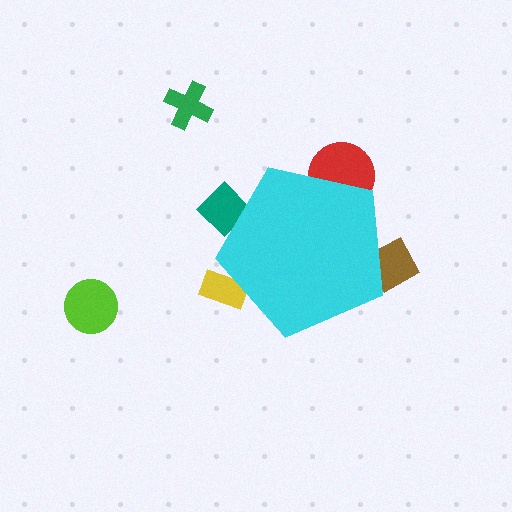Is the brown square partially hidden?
Yes, the brown square is partially hidden behind the cyan pentagon.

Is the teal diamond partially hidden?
Yes, the teal diamond is partially hidden behind the cyan pentagon.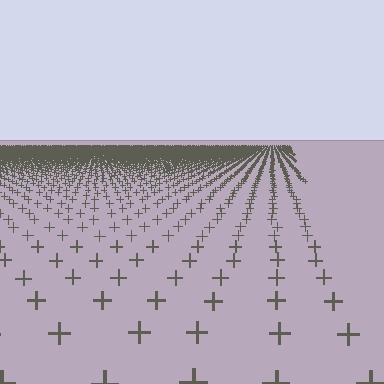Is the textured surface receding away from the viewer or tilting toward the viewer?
The surface is receding away from the viewer. Texture elements get smaller and denser toward the top.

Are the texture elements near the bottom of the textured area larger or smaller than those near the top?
Larger. Near the bottom, elements are closer to the viewer and appear at a bigger on-screen size.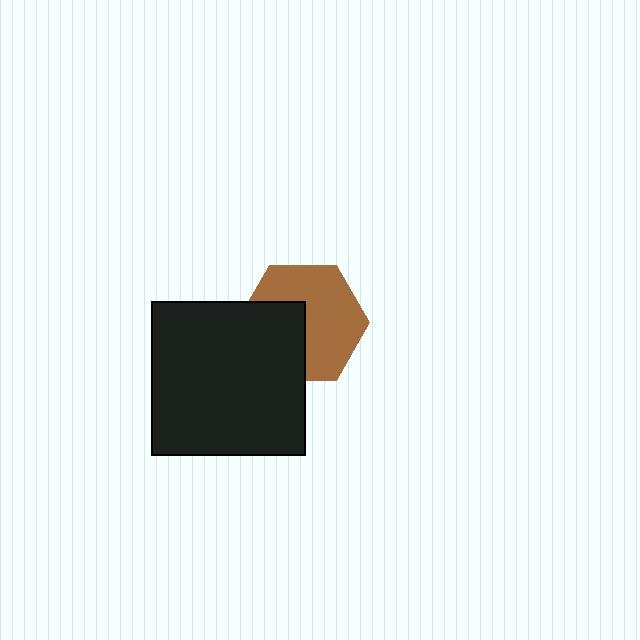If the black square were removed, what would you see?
You would see the complete brown hexagon.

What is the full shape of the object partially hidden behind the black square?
The partially hidden object is a brown hexagon.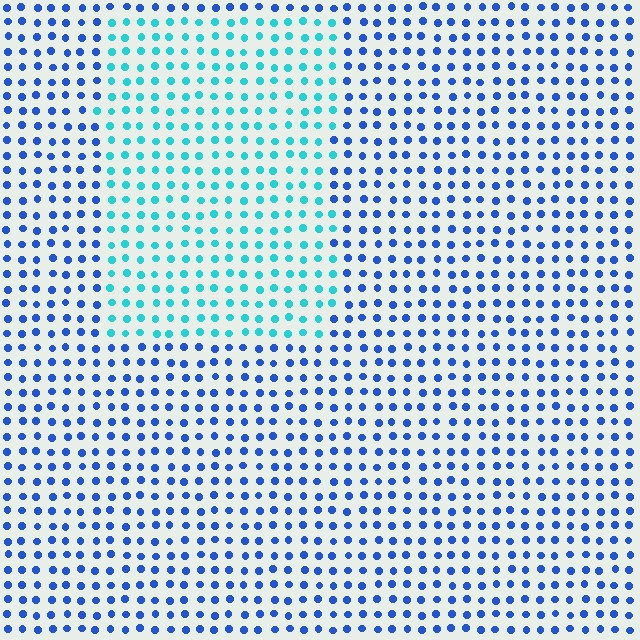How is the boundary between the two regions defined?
The boundary is defined purely by a slight shift in hue (about 43 degrees). Spacing, size, and orientation are identical on both sides.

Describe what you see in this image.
The image is filled with small blue elements in a uniform arrangement. A rectangle-shaped region is visible where the elements are tinted to a slightly different hue, forming a subtle color boundary.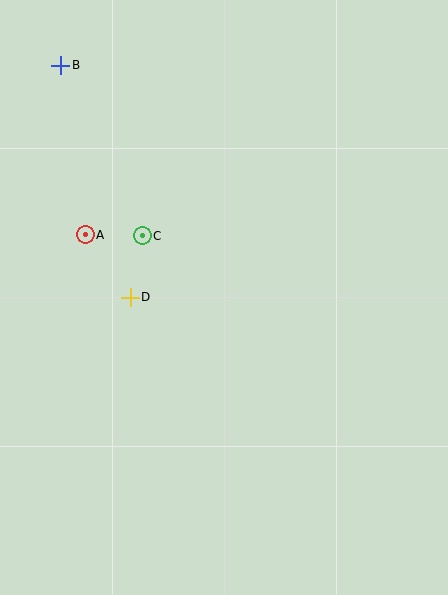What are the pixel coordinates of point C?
Point C is at (142, 236).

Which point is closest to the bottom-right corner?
Point D is closest to the bottom-right corner.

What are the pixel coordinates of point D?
Point D is at (130, 297).